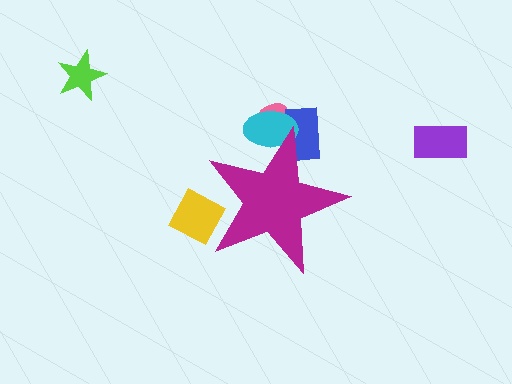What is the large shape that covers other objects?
A magenta star.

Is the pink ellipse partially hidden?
Yes, the pink ellipse is partially hidden behind the magenta star.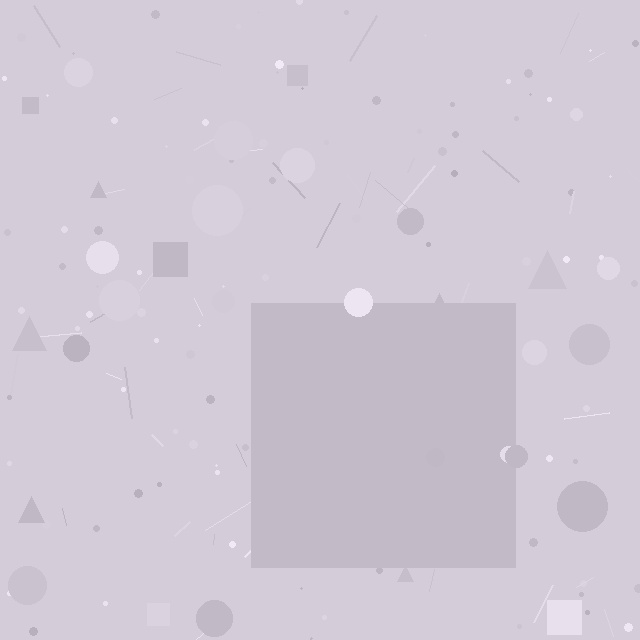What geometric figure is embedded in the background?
A square is embedded in the background.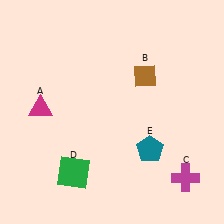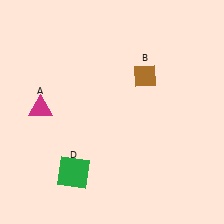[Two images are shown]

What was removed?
The teal pentagon (E), the magenta cross (C) were removed in Image 2.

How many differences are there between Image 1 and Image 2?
There are 2 differences between the two images.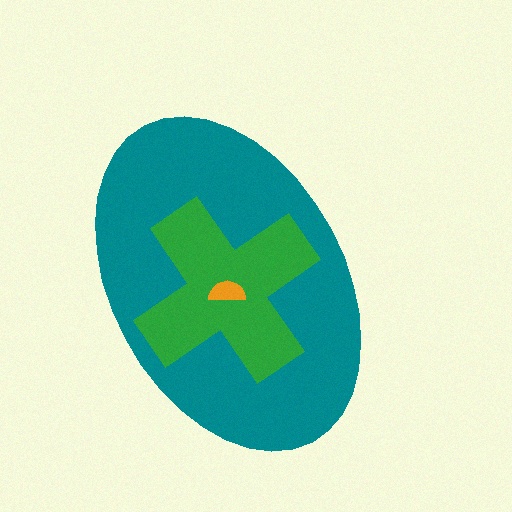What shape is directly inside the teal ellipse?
The green cross.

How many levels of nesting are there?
3.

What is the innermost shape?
The orange semicircle.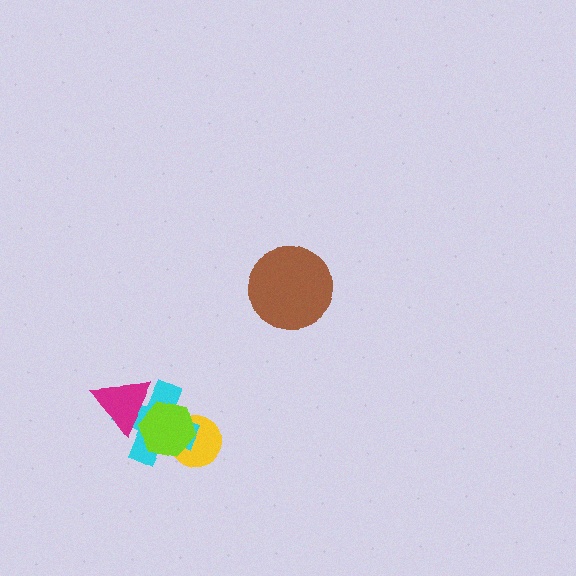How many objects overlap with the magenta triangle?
2 objects overlap with the magenta triangle.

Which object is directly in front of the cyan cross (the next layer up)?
The magenta triangle is directly in front of the cyan cross.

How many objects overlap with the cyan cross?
3 objects overlap with the cyan cross.